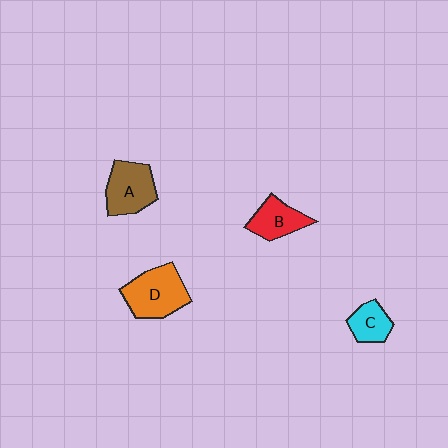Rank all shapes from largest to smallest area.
From largest to smallest: D (orange), A (brown), B (red), C (cyan).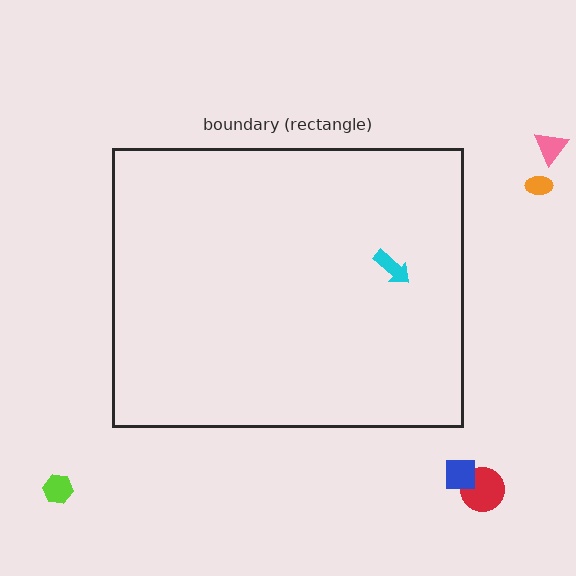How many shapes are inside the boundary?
1 inside, 5 outside.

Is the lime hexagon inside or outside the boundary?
Outside.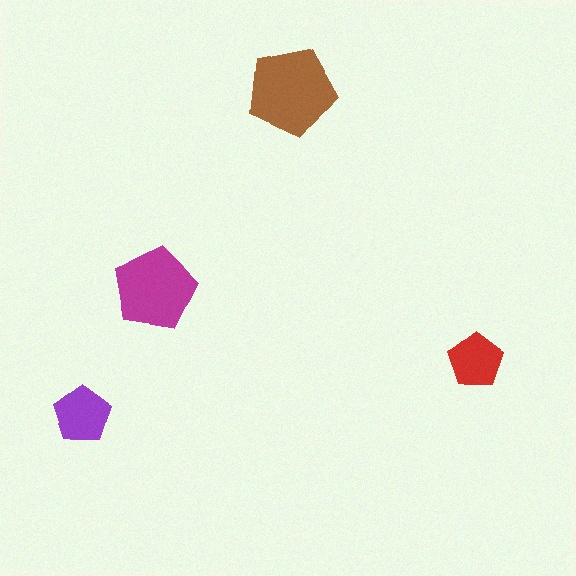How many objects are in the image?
There are 4 objects in the image.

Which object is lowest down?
The purple pentagon is bottommost.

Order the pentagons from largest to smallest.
the brown one, the magenta one, the purple one, the red one.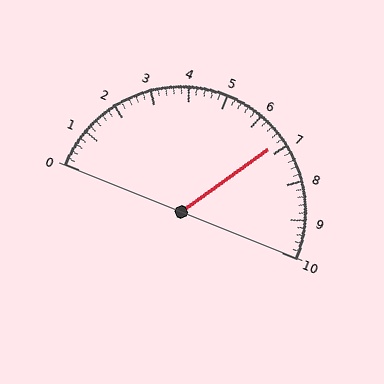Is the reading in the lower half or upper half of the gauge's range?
The reading is in the upper half of the range (0 to 10).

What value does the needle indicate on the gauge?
The needle indicates approximately 6.8.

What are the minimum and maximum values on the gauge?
The gauge ranges from 0 to 10.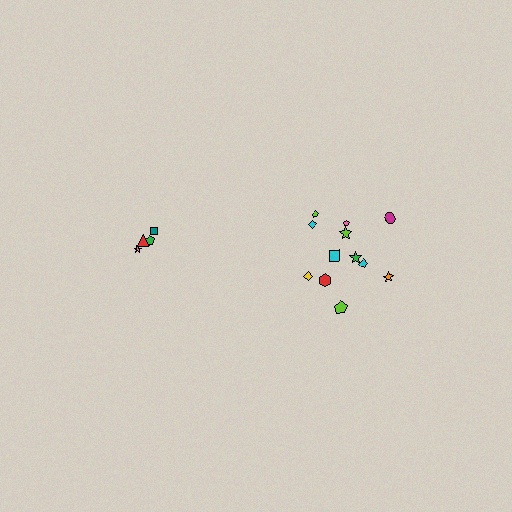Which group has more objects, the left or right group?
The right group.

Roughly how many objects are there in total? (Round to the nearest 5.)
Roughly 15 objects in total.